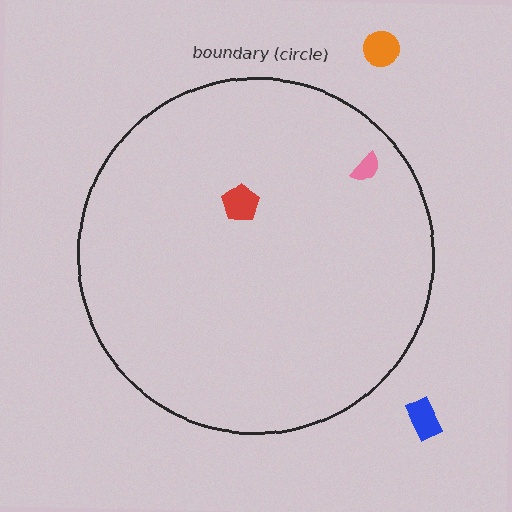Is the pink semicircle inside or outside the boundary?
Inside.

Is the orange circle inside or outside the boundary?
Outside.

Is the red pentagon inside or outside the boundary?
Inside.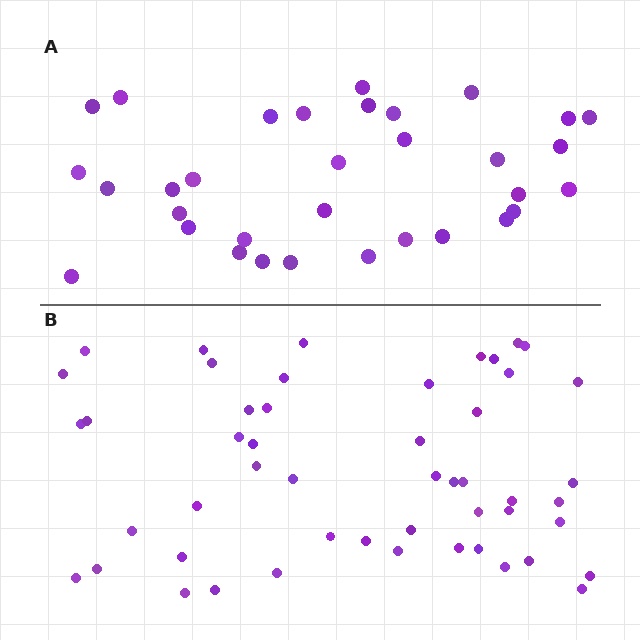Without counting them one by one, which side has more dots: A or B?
Region B (the bottom region) has more dots.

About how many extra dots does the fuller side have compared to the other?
Region B has approximately 15 more dots than region A.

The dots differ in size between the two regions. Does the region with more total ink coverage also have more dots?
No. Region A has more total ink coverage because its dots are larger, but region B actually contains more individual dots. Total area can be misleading — the number of items is what matters here.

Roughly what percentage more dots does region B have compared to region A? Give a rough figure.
About 50% more.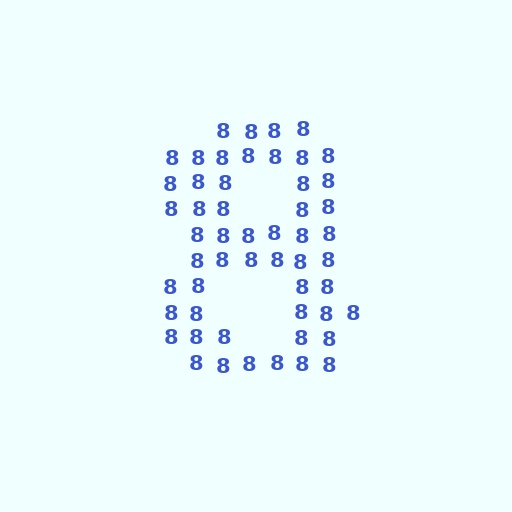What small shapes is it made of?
It is made of small digit 8's.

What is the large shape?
The large shape is the digit 8.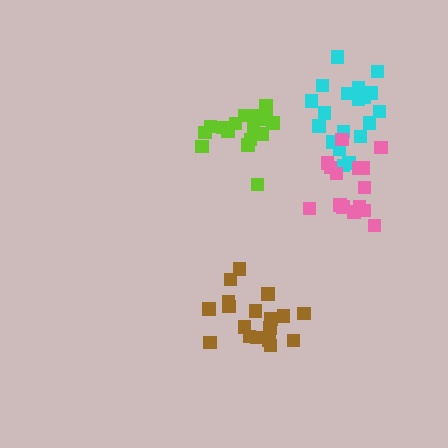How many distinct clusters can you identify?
There are 4 distinct clusters.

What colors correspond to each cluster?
The clusters are colored: lime, brown, cyan, pink.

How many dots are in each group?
Group 1: 18 dots, Group 2: 18 dots, Group 3: 19 dots, Group 4: 15 dots (70 total).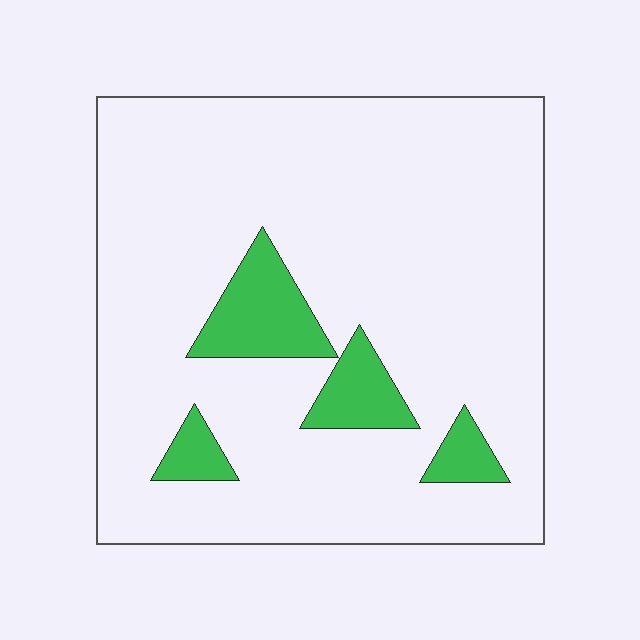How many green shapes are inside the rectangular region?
4.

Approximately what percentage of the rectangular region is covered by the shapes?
Approximately 10%.